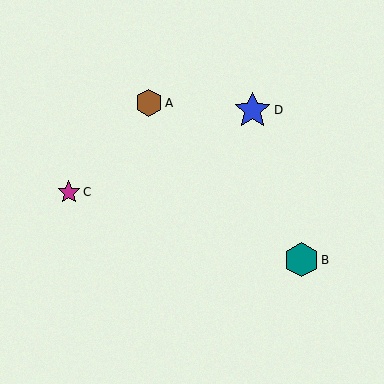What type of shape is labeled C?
Shape C is a magenta star.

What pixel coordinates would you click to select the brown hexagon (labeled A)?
Click at (149, 103) to select the brown hexagon A.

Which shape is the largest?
The blue star (labeled D) is the largest.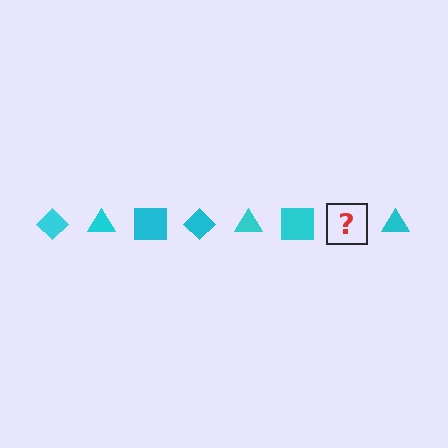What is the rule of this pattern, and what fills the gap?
The rule is that the pattern cycles through diamond, triangle, square shapes in cyan. The gap should be filled with a cyan diamond.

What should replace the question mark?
The question mark should be replaced with a cyan diamond.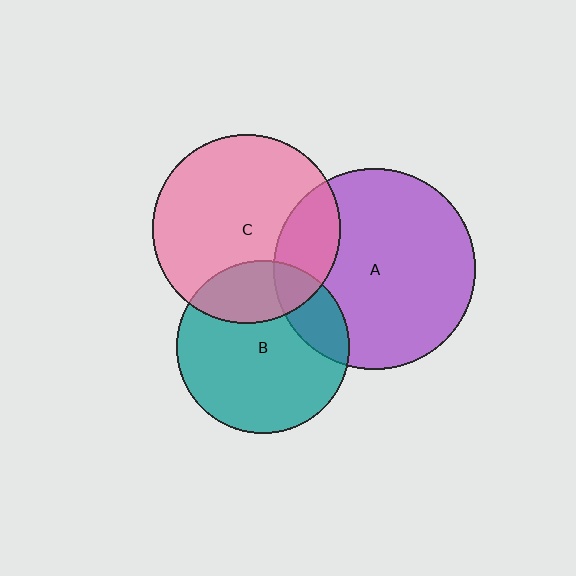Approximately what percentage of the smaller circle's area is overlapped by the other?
Approximately 25%.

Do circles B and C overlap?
Yes.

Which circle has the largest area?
Circle A (purple).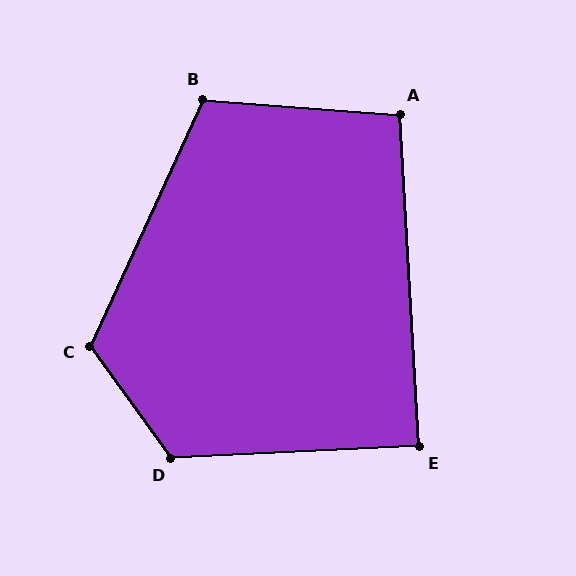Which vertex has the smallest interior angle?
E, at approximately 89 degrees.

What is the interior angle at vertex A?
Approximately 98 degrees (obtuse).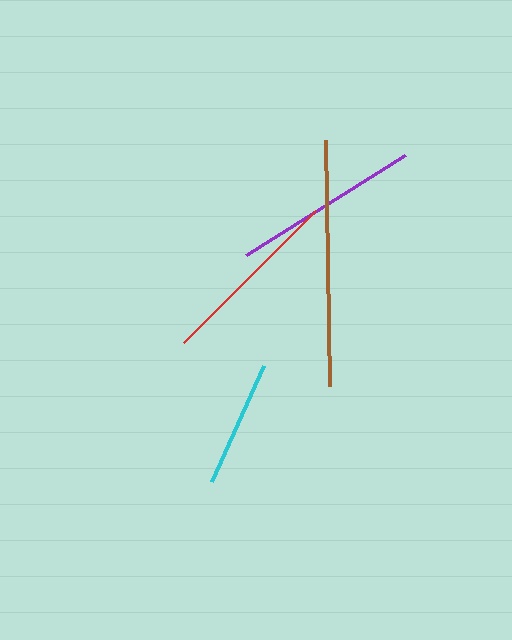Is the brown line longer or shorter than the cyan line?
The brown line is longer than the cyan line.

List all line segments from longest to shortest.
From longest to shortest: brown, purple, red, cyan.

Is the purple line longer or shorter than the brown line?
The brown line is longer than the purple line.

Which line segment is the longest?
The brown line is the longest at approximately 246 pixels.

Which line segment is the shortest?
The cyan line is the shortest at approximately 128 pixels.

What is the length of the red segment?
The red segment is approximately 187 pixels long.